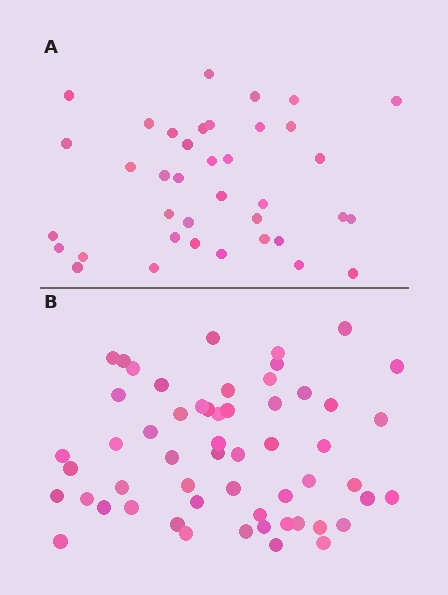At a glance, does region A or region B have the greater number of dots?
Region B (the bottom region) has more dots.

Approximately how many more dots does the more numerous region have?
Region B has approximately 20 more dots than region A.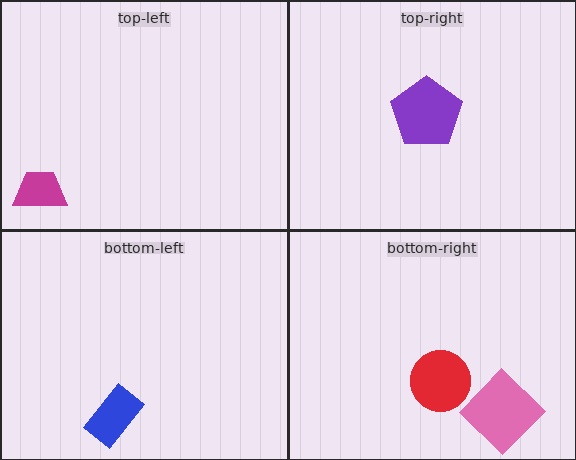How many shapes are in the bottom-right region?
2.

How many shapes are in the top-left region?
1.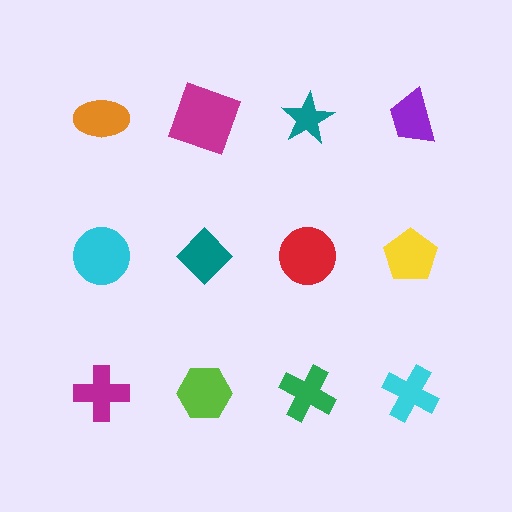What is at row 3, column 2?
A lime hexagon.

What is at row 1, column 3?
A teal star.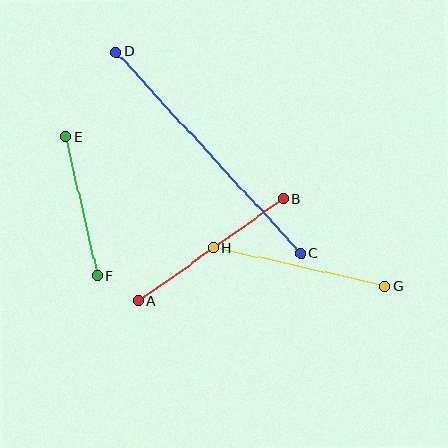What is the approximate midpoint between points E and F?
The midpoint is at approximately (81, 206) pixels.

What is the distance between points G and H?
The distance is approximately 176 pixels.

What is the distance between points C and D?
The distance is approximately 273 pixels.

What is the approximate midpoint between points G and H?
The midpoint is at approximately (299, 267) pixels.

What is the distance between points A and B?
The distance is approximately 177 pixels.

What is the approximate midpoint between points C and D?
The midpoint is at approximately (208, 152) pixels.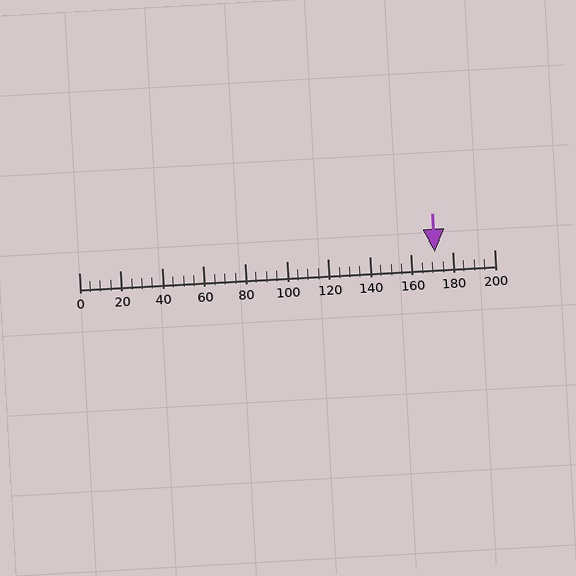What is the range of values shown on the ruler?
The ruler shows values from 0 to 200.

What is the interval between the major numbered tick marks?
The major tick marks are spaced 20 units apart.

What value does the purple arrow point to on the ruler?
The purple arrow points to approximately 171.